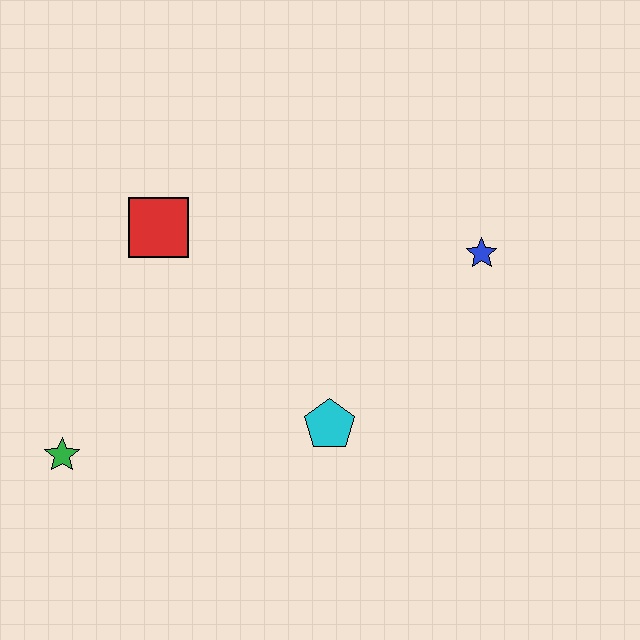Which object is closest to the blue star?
The cyan pentagon is closest to the blue star.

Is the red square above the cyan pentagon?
Yes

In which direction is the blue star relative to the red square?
The blue star is to the right of the red square.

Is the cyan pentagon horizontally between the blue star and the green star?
Yes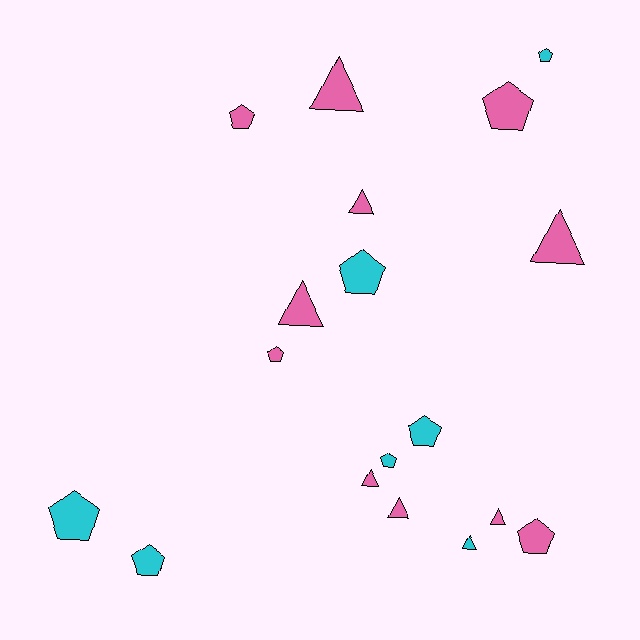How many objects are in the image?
There are 18 objects.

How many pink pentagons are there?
There are 4 pink pentagons.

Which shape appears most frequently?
Pentagon, with 10 objects.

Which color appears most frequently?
Pink, with 11 objects.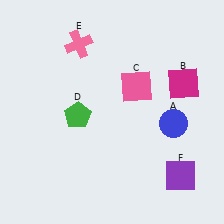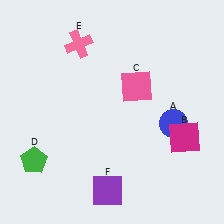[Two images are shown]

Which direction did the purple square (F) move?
The purple square (F) moved left.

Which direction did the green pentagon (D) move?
The green pentagon (D) moved down.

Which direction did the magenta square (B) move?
The magenta square (B) moved down.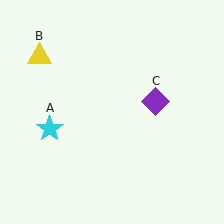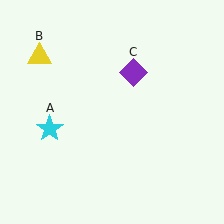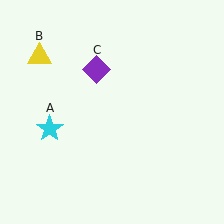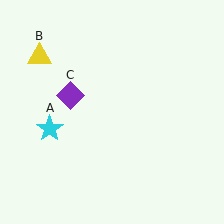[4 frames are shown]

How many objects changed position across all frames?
1 object changed position: purple diamond (object C).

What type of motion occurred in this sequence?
The purple diamond (object C) rotated counterclockwise around the center of the scene.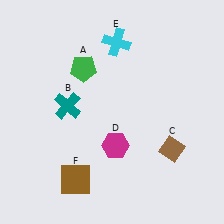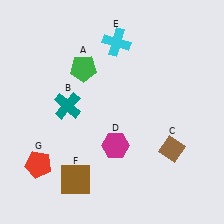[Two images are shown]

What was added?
A red pentagon (G) was added in Image 2.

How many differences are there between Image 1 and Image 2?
There is 1 difference between the two images.